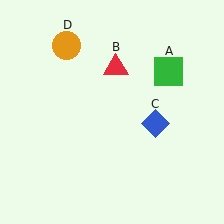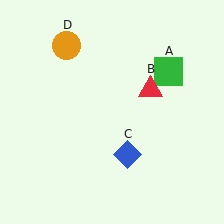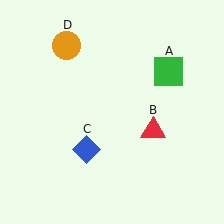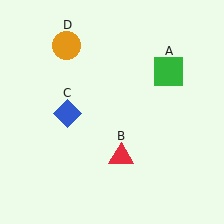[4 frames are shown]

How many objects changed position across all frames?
2 objects changed position: red triangle (object B), blue diamond (object C).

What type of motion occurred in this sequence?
The red triangle (object B), blue diamond (object C) rotated clockwise around the center of the scene.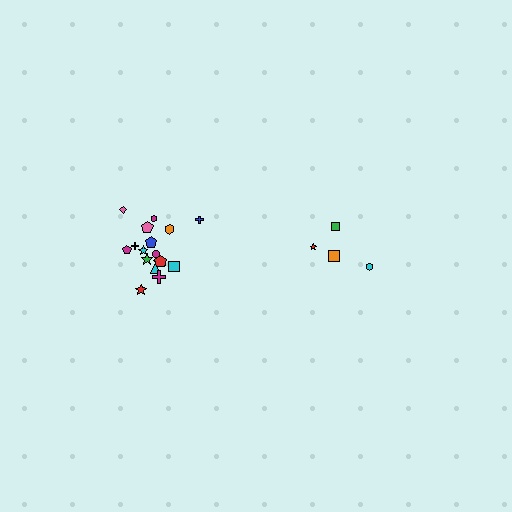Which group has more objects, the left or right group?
The left group.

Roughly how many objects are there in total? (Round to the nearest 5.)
Roughly 20 objects in total.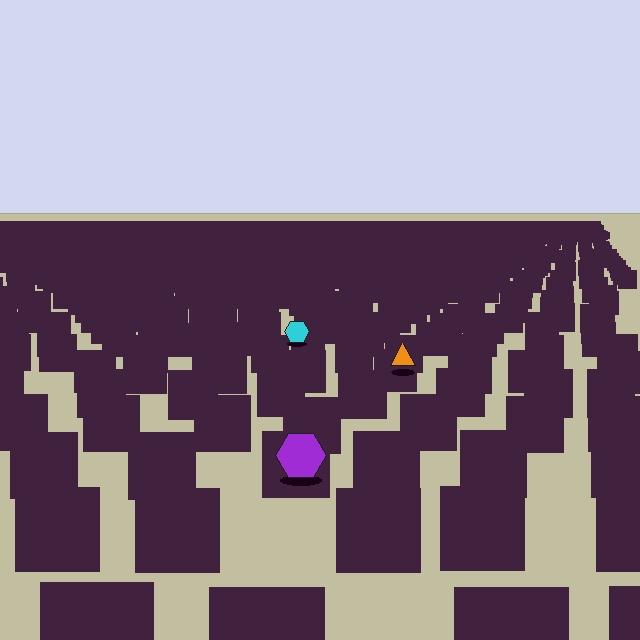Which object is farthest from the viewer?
The cyan hexagon is farthest from the viewer. It appears smaller and the ground texture around it is denser.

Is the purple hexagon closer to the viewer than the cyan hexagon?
Yes. The purple hexagon is closer — you can tell from the texture gradient: the ground texture is coarser near it.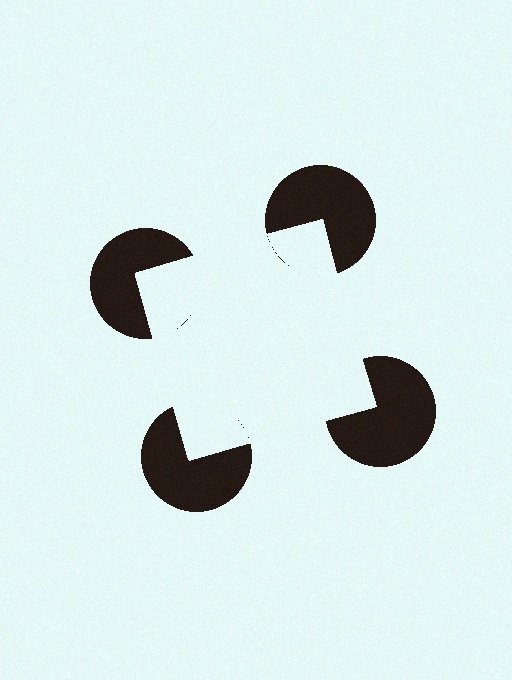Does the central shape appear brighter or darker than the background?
It typically appears slightly brighter than the background, even though no actual brightness change is drawn.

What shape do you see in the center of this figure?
An illusory square — its edges are inferred from the aligned wedge cuts in the pac-man discs, not physically drawn.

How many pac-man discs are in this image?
There are 4 — one at each vertex of the illusory square.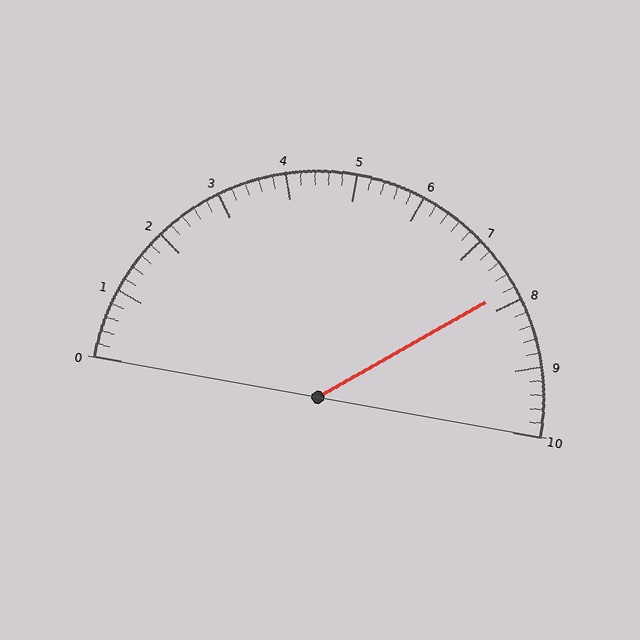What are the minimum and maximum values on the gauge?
The gauge ranges from 0 to 10.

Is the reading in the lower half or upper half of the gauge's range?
The reading is in the upper half of the range (0 to 10).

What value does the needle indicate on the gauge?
The needle indicates approximately 7.8.